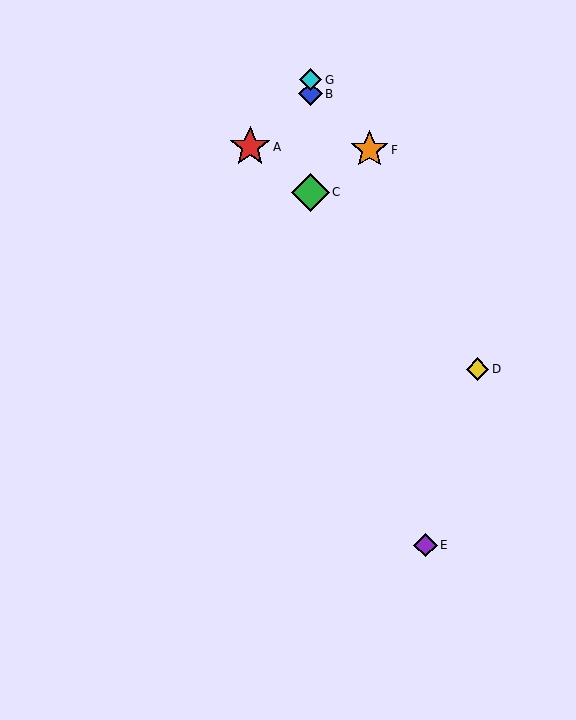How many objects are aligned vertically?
3 objects (B, C, G) are aligned vertically.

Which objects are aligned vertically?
Objects B, C, G are aligned vertically.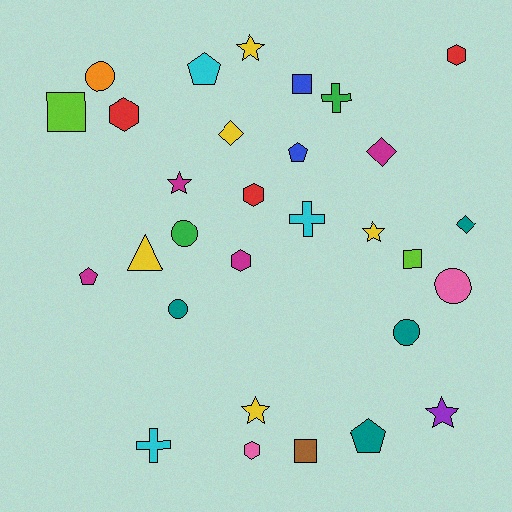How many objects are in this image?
There are 30 objects.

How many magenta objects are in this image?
There are 4 magenta objects.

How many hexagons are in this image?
There are 5 hexagons.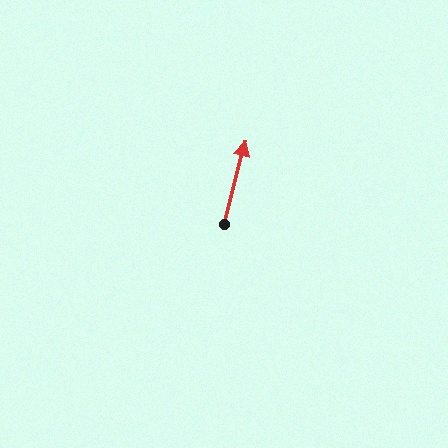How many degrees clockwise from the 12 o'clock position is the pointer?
Approximately 14 degrees.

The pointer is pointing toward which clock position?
Roughly 12 o'clock.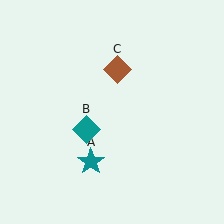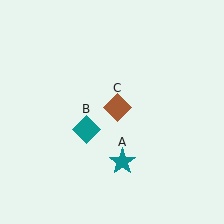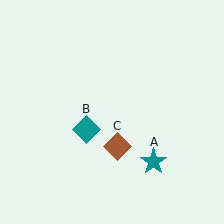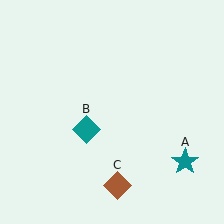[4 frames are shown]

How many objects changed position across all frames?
2 objects changed position: teal star (object A), brown diamond (object C).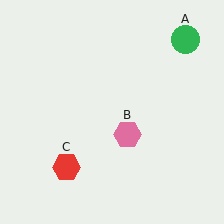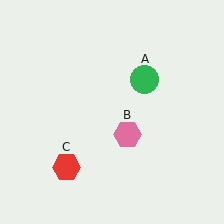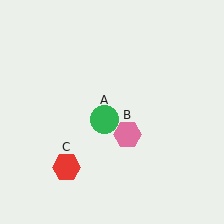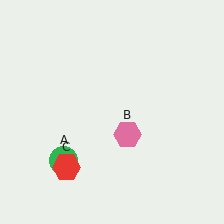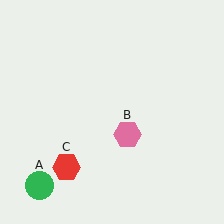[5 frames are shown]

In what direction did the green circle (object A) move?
The green circle (object A) moved down and to the left.